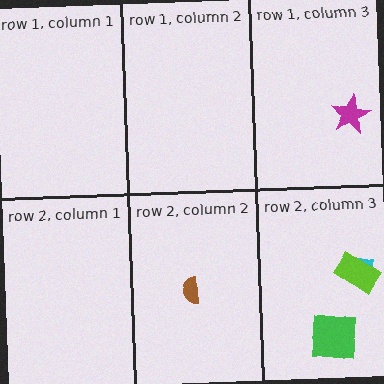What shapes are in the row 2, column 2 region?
The brown semicircle.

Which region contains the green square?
The row 2, column 3 region.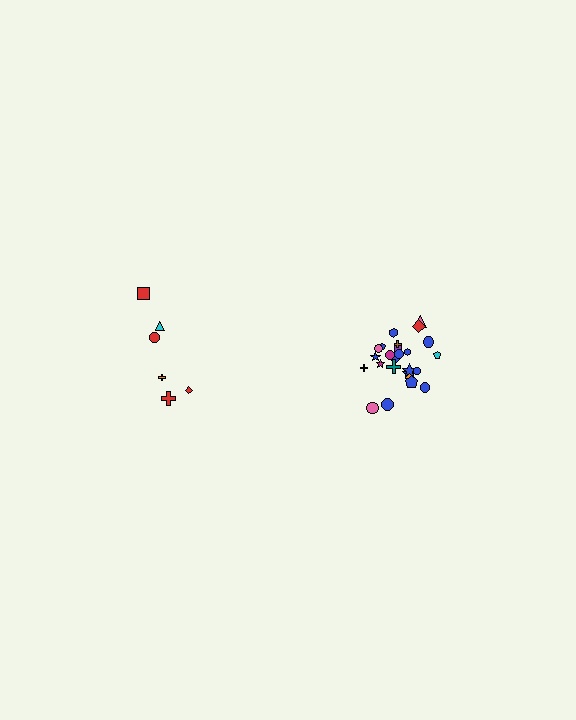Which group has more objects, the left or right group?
The right group.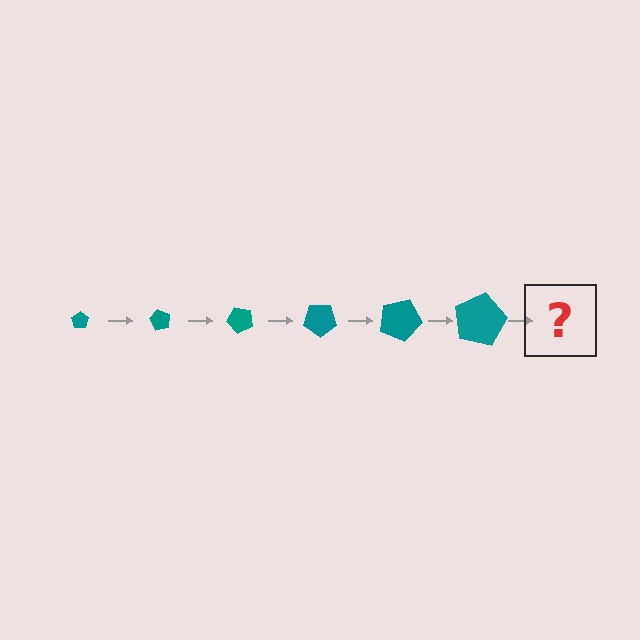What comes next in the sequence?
The next element should be a pentagon, larger than the previous one and rotated 360 degrees from the start.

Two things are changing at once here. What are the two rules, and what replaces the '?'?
The two rules are that the pentagon grows larger each step and it rotates 60 degrees each step. The '?' should be a pentagon, larger than the previous one and rotated 360 degrees from the start.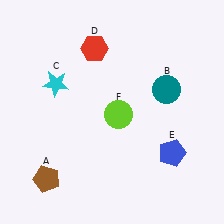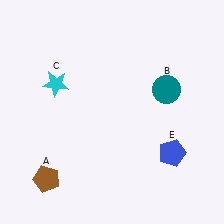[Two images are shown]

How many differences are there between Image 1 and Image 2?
There are 2 differences between the two images.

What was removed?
The lime circle (F), the red hexagon (D) were removed in Image 2.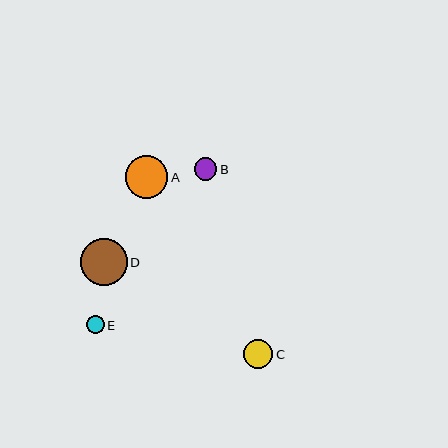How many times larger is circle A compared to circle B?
Circle A is approximately 1.9 times the size of circle B.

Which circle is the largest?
Circle D is the largest with a size of approximately 47 pixels.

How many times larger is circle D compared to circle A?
Circle D is approximately 1.1 times the size of circle A.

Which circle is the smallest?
Circle E is the smallest with a size of approximately 18 pixels.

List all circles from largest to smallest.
From largest to smallest: D, A, C, B, E.